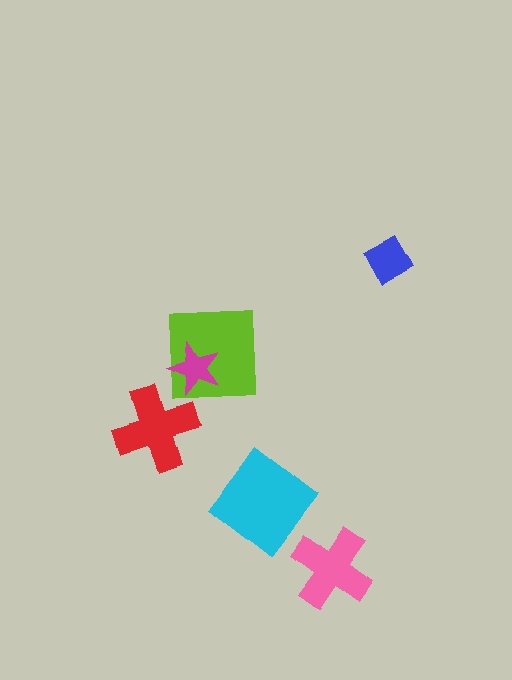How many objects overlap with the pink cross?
0 objects overlap with the pink cross.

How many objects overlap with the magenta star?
1 object overlaps with the magenta star.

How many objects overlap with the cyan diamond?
0 objects overlap with the cyan diamond.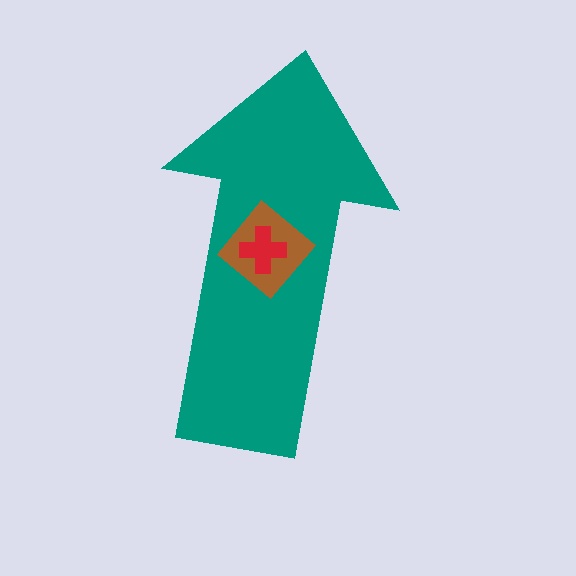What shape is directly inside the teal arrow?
The brown diamond.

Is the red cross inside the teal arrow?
Yes.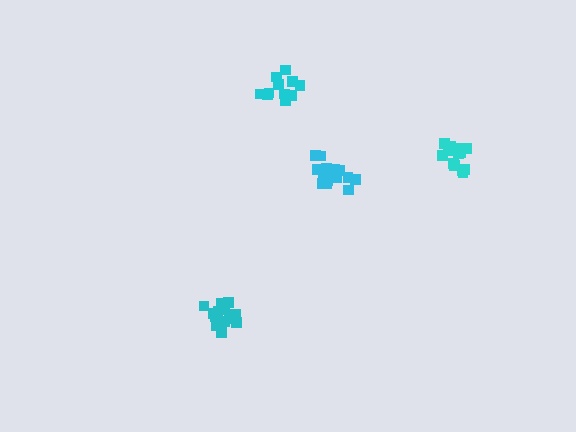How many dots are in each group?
Group 1: 11 dots, Group 2: 15 dots, Group 3: 13 dots, Group 4: 17 dots (56 total).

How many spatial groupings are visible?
There are 4 spatial groupings.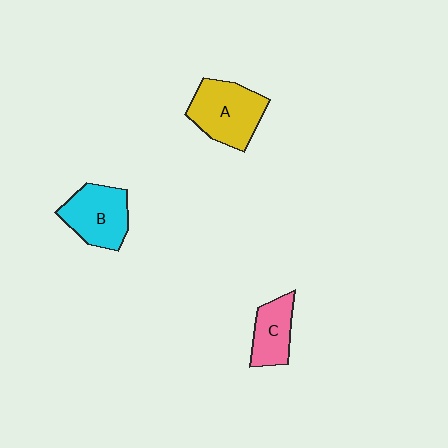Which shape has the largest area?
Shape A (yellow).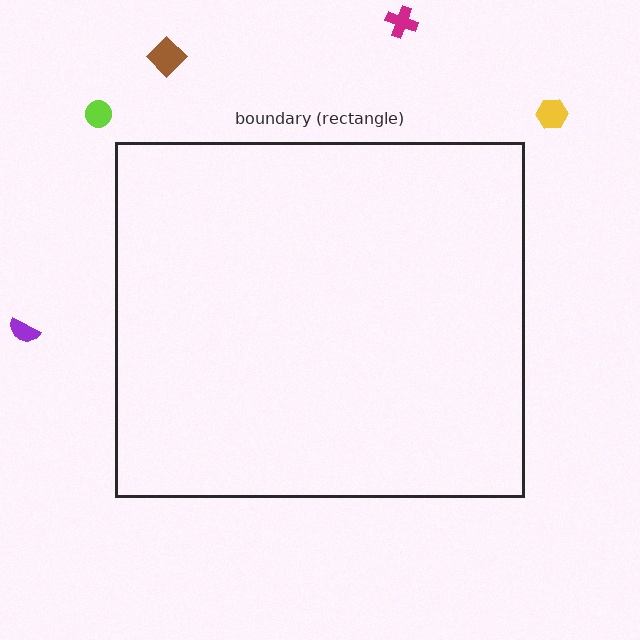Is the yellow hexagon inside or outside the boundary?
Outside.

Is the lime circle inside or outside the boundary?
Outside.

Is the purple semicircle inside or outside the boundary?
Outside.